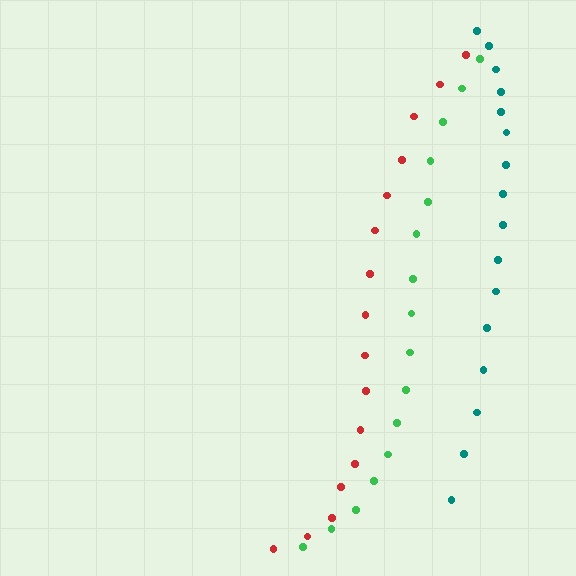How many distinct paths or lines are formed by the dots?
There are 3 distinct paths.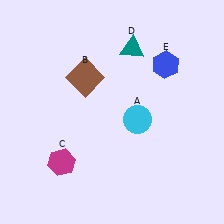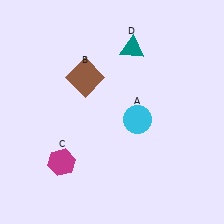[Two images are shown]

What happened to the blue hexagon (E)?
The blue hexagon (E) was removed in Image 2. It was in the top-right area of Image 1.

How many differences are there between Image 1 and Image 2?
There is 1 difference between the two images.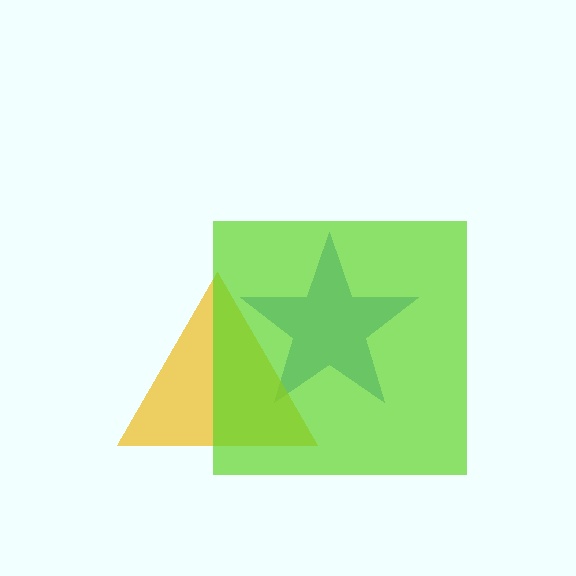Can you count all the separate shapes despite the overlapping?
Yes, there are 3 separate shapes.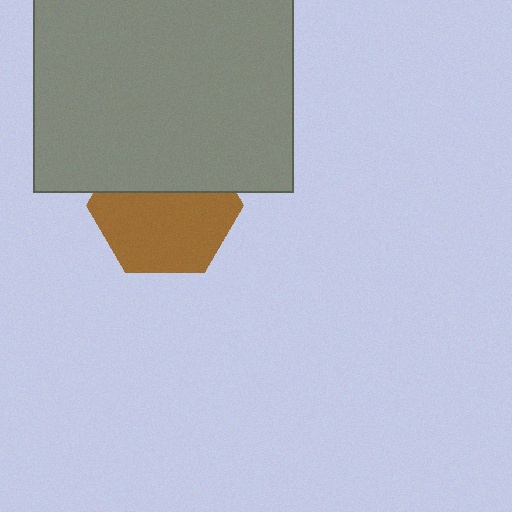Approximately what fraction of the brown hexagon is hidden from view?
Roughly 39% of the brown hexagon is hidden behind the gray rectangle.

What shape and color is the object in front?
The object in front is a gray rectangle.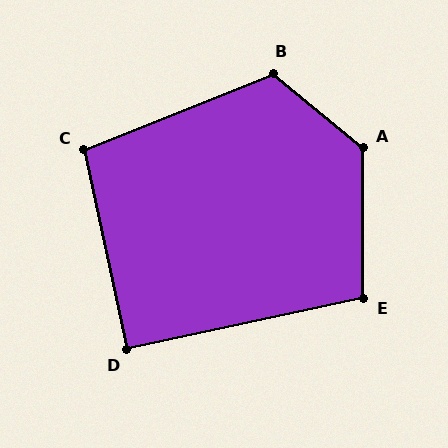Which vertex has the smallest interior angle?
D, at approximately 90 degrees.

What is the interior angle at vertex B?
Approximately 118 degrees (obtuse).